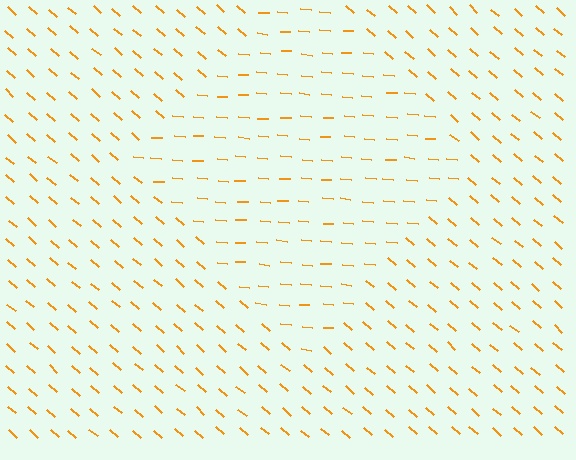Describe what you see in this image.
The image is filled with small orange line segments. A diamond region in the image has lines oriented differently from the surrounding lines, creating a visible texture boundary.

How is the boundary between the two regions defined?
The boundary is defined purely by a change in line orientation (approximately 36 degrees difference). All lines are the same color and thickness.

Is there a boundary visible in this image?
Yes, there is a texture boundary formed by a change in line orientation.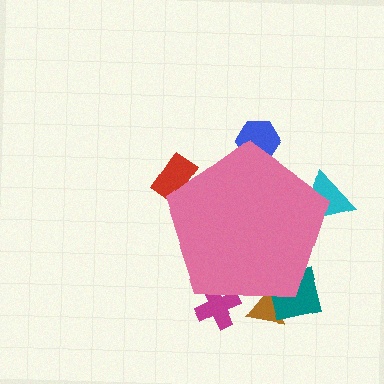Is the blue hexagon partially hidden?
Yes, the blue hexagon is partially hidden behind the pink pentagon.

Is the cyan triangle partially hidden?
Yes, the cyan triangle is partially hidden behind the pink pentagon.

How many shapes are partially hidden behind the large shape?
6 shapes are partially hidden.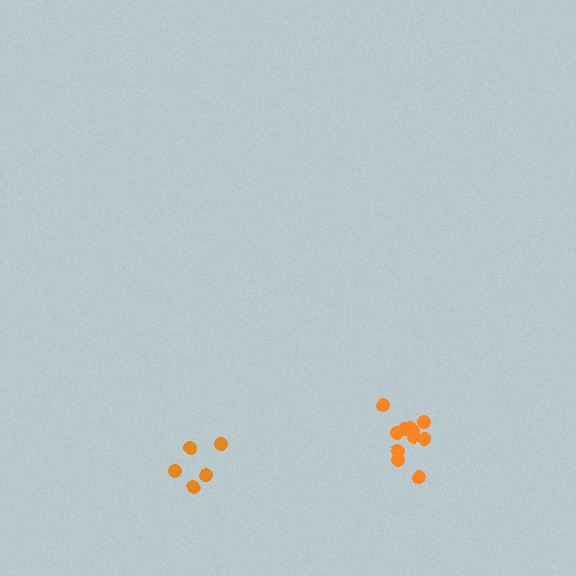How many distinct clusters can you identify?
There are 2 distinct clusters.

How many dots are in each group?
Group 1: 5 dots, Group 2: 11 dots (16 total).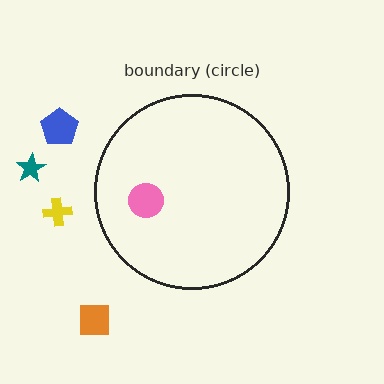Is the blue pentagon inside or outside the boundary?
Outside.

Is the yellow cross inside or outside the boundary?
Outside.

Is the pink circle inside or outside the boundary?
Inside.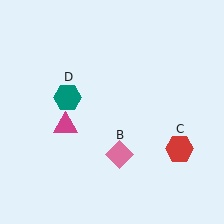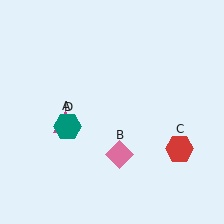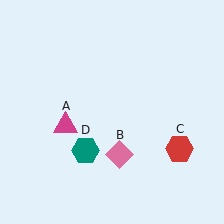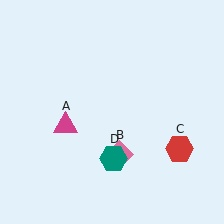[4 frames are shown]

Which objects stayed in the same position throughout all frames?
Magenta triangle (object A) and pink diamond (object B) and red hexagon (object C) remained stationary.